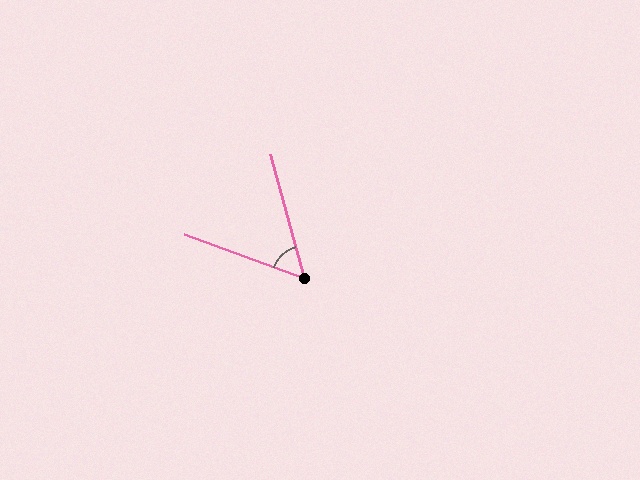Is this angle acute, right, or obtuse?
It is acute.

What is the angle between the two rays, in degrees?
Approximately 55 degrees.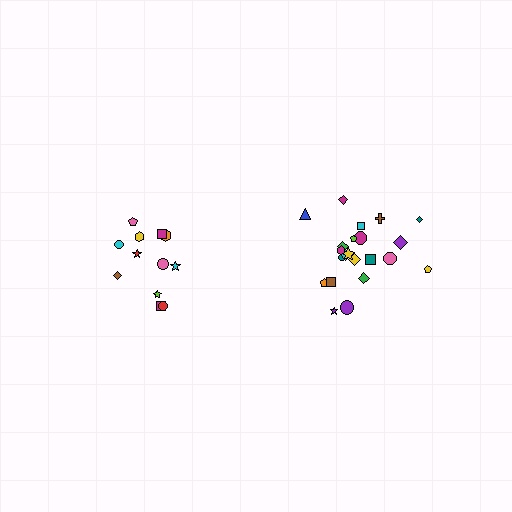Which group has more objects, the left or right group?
The right group.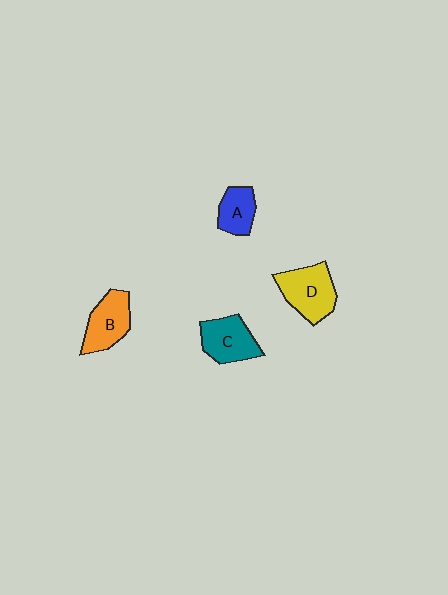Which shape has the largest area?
Shape D (yellow).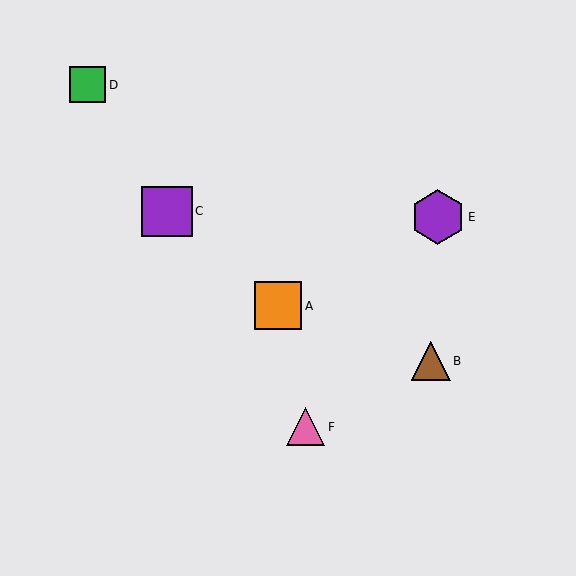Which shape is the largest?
The purple hexagon (labeled E) is the largest.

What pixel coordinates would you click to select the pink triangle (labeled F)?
Click at (306, 427) to select the pink triangle F.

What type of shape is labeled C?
Shape C is a purple square.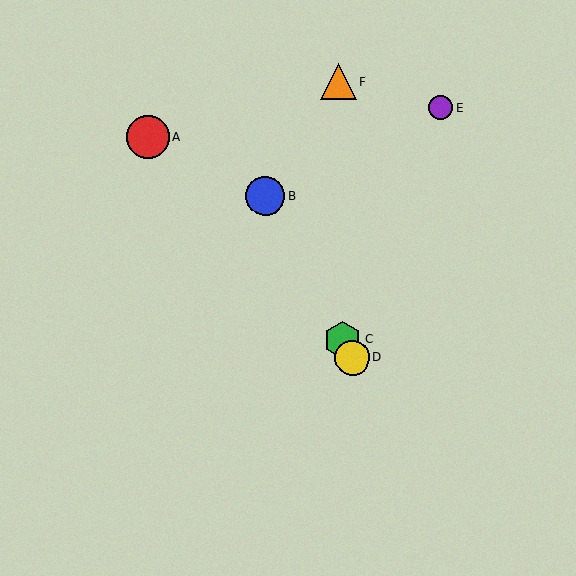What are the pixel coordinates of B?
Object B is at (266, 196).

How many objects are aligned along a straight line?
3 objects (B, C, D) are aligned along a straight line.